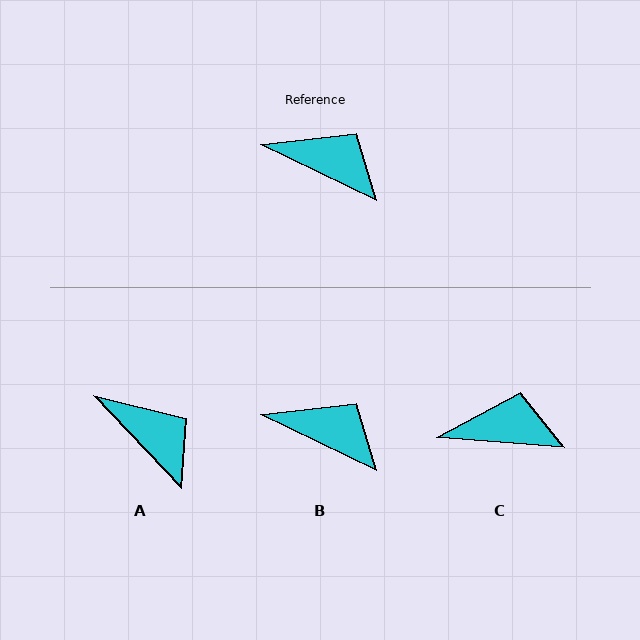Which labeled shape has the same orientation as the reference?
B.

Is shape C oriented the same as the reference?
No, it is off by about 21 degrees.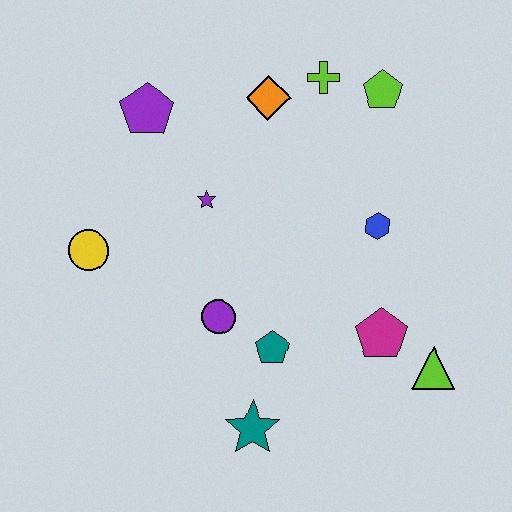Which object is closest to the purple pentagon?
The purple star is closest to the purple pentagon.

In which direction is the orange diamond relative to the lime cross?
The orange diamond is to the left of the lime cross.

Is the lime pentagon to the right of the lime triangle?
No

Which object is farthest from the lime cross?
The teal star is farthest from the lime cross.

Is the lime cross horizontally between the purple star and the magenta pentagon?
Yes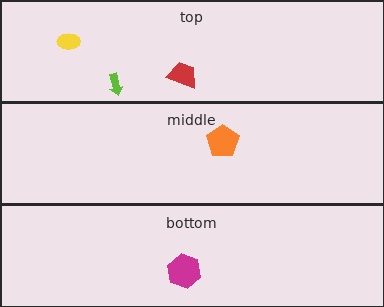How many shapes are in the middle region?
1.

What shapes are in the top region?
The yellow ellipse, the red trapezoid, the lime arrow.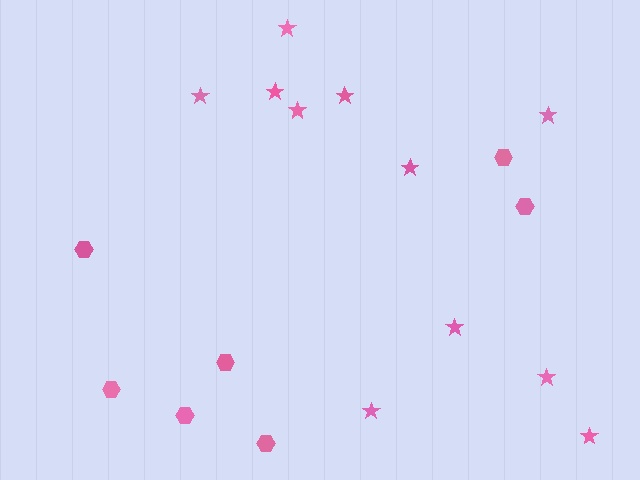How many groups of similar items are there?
There are 2 groups: one group of hexagons (7) and one group of stars (11).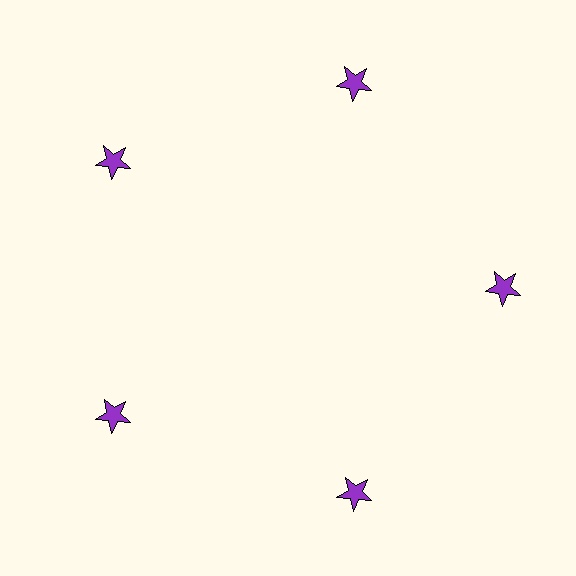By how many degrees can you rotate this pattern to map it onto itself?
The pattern maps onto itself every 72 degrees of rotation.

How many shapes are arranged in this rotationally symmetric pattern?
There are 5 shapes, arranged in 5 groups of 1.